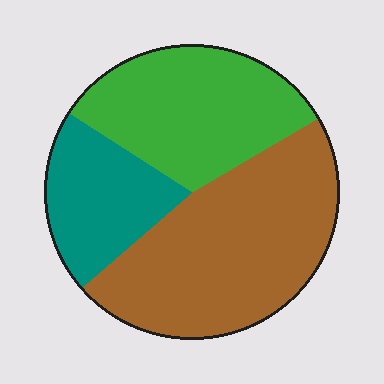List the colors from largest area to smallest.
From largest to smallest: brown, green, teal.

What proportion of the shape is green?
Green takes up about one third (1/3) of the shape.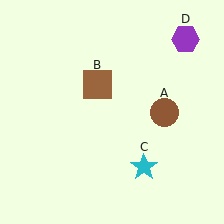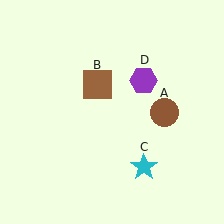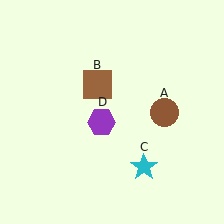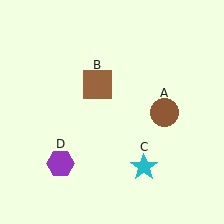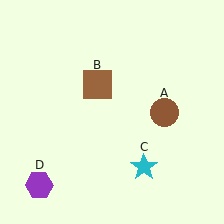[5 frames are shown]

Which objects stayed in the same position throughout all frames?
Brown circle (object A) and brown square (object B) and cyan star (object C) remained stationary.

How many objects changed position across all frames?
1 object changed position: purple hexagon (object D).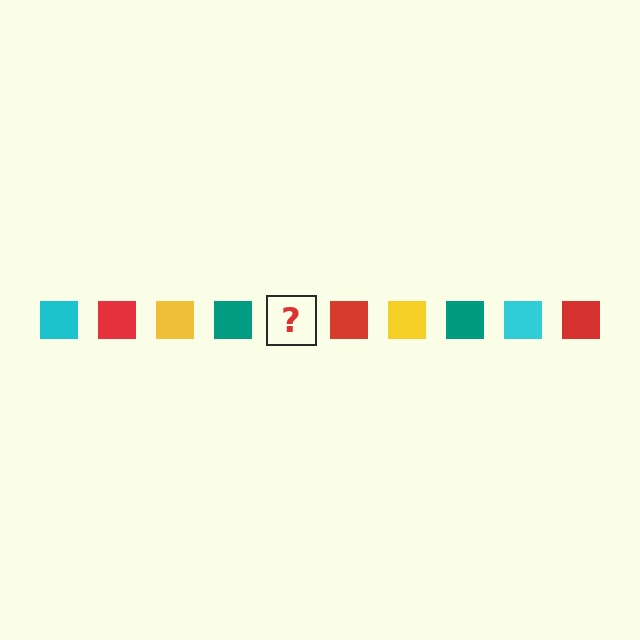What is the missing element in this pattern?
The missing element is a cyan square.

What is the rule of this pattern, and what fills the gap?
The rule is that the pattern cycles through cyan, red, yellow, teal squares. The gap should be filled with a cyan square.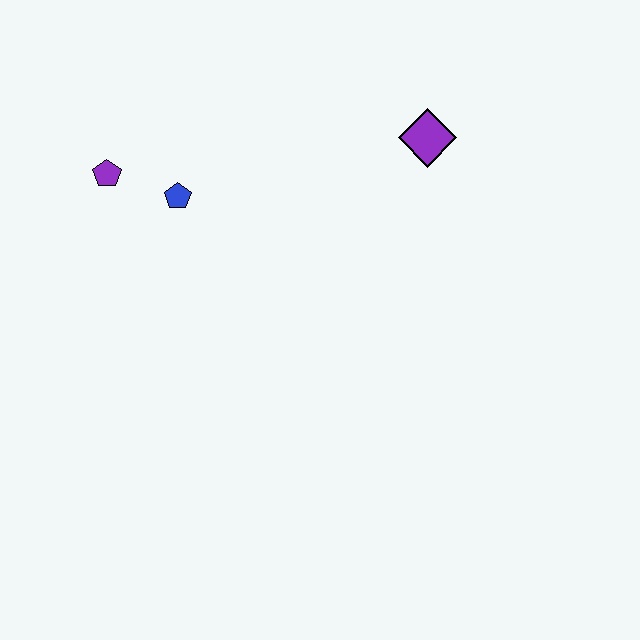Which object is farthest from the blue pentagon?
The purple diamond is farthest from the blue pentagon.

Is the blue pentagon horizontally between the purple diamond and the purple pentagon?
Yes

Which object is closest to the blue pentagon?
The purple pentagon is closest to the blue pentagon.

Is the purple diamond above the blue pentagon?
Yes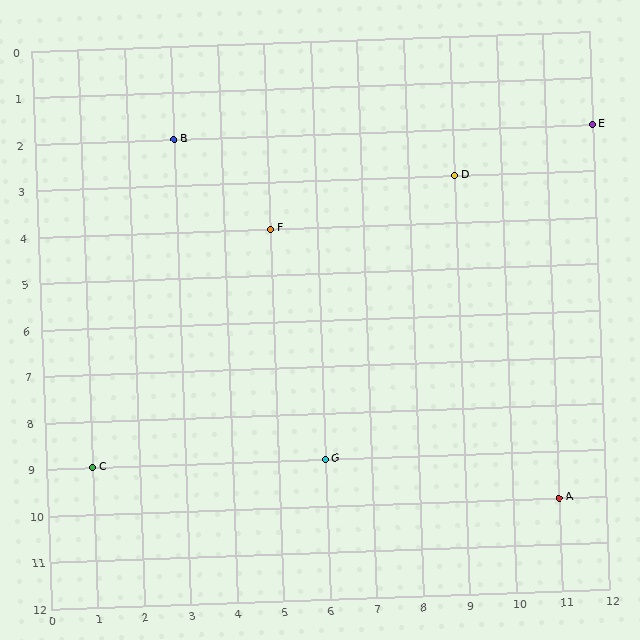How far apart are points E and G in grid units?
Points E and G are 6 columns and 7 rows apart (about 9.2 grid units diagonally).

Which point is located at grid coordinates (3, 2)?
Point B is at (3, 2).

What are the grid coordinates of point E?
Point E is at grid coordinates (12, 2).